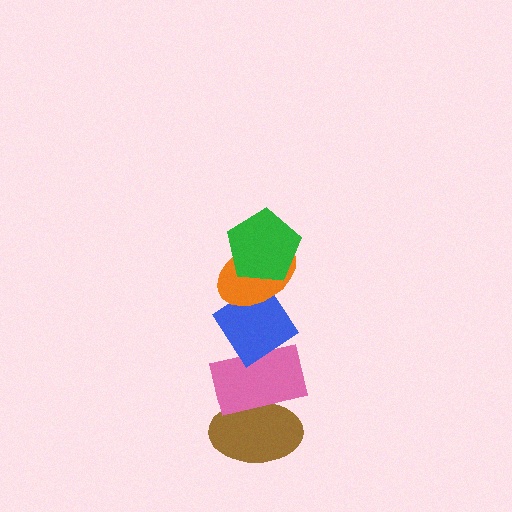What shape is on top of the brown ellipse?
The pink rectangle is on top of the brown ellipse.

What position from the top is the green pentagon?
The green pentagon is 1st from the top.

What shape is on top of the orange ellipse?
The green pentagon is on top of the orange ellipse.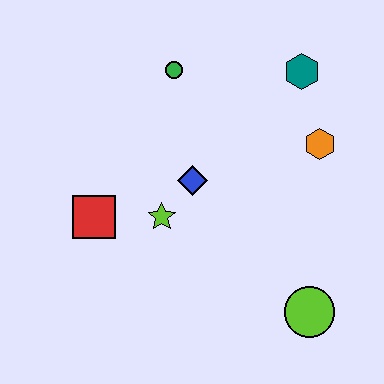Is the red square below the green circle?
Yes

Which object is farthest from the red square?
The teal hexagon is farthest from the red square.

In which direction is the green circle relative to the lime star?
The green circle is above the lime star.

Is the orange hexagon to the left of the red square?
No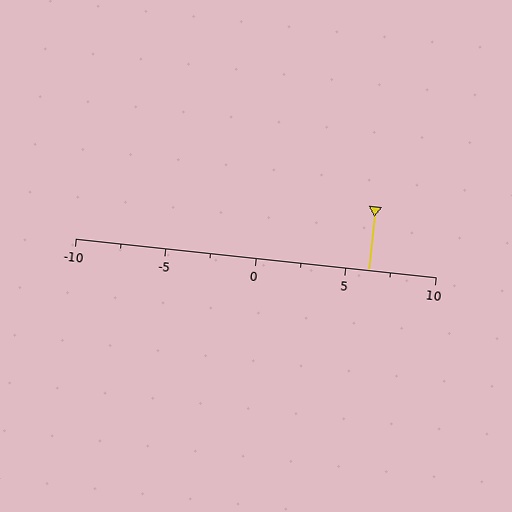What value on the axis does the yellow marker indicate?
The marker indicates approximately 6.2.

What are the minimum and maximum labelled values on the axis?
The axis runs from -10 to 10.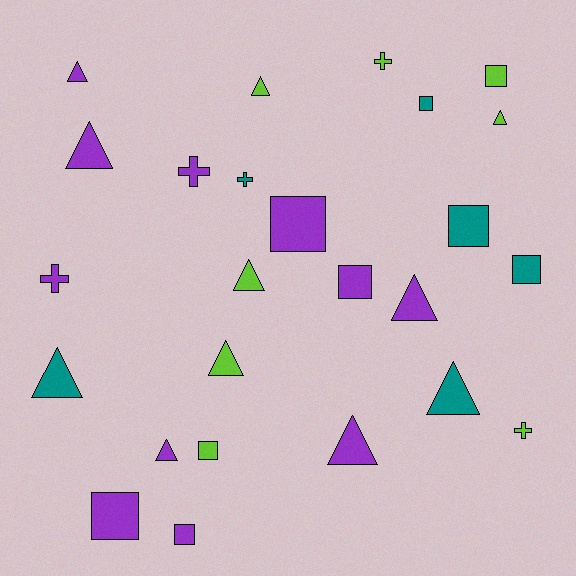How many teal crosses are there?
There is 1 teal cross.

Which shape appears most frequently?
Triangle, with 11 objects.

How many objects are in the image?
There are 25 objects.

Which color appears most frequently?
Purple, with 11 objects.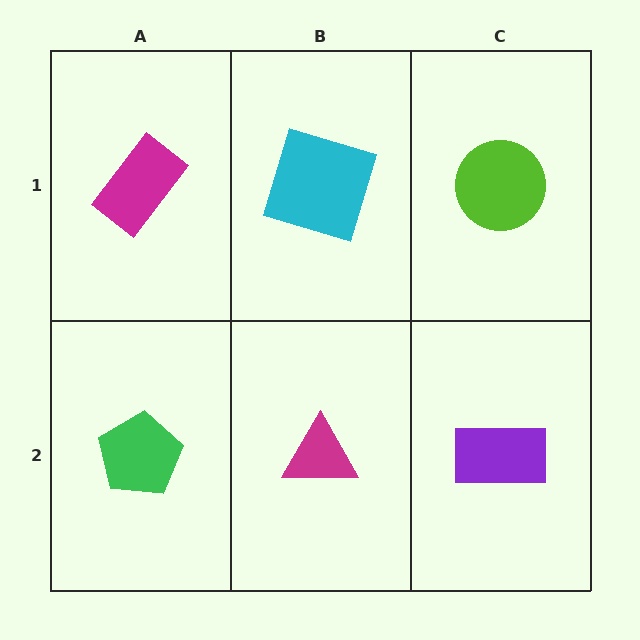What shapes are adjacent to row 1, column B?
A magenta triangle (row 2, column B), a magenta rectangle (row 1, column A), a lime circle (row 1, column C).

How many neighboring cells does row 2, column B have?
3.